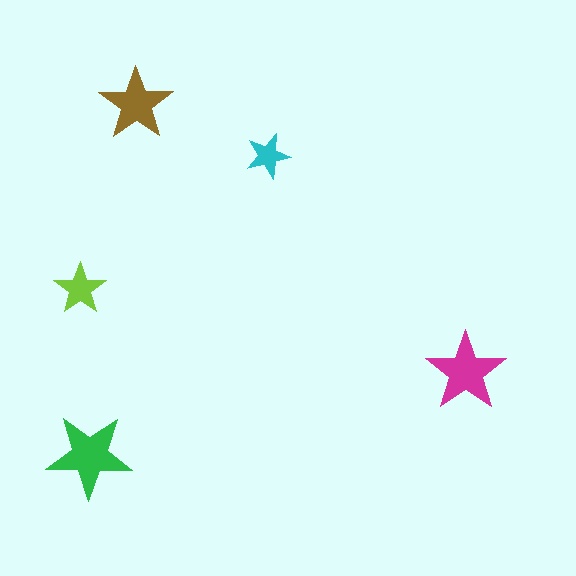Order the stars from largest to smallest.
the green one, the magenta one, the brown one, the lime one, the cyan one.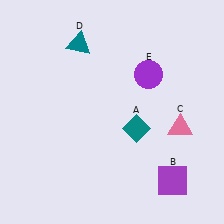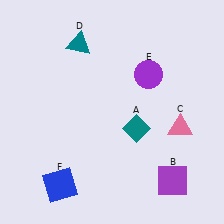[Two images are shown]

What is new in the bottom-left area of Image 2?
A blue square (F) was added in the bottom-left area of Image 2.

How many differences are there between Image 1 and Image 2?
There is 1 difference between the two images.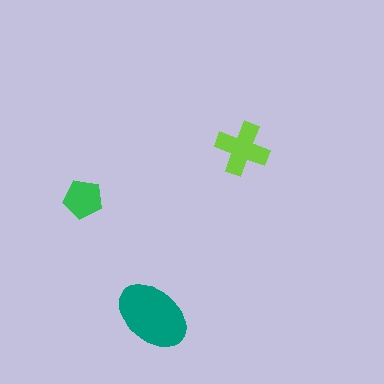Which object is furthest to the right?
The lime cross is rightmost.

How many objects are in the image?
There are 3 objects in the image.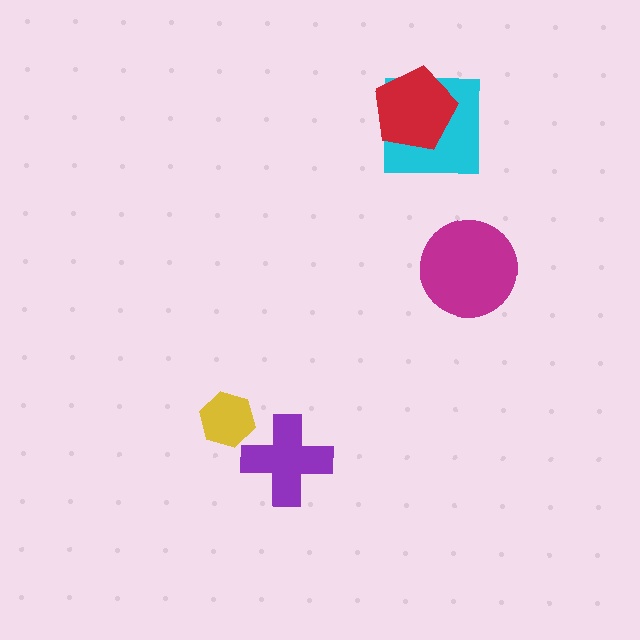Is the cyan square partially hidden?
Yes, it is partially covered by another shape.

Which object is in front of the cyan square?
The red pentagon is in front of the cyan square.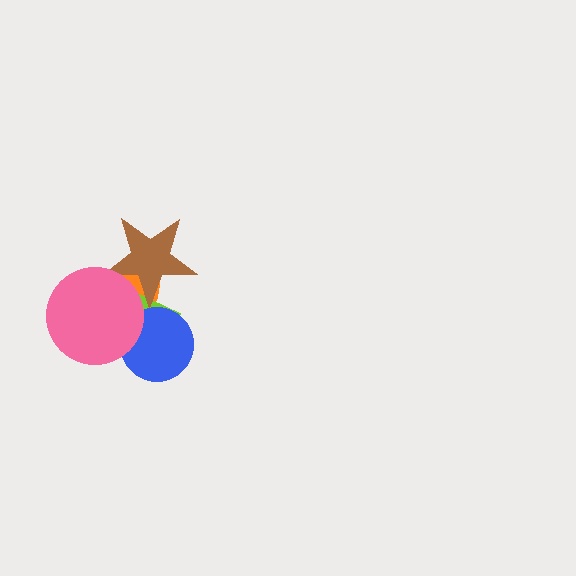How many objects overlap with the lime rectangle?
4 objects overlap with the lime rectangle.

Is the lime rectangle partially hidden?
Yes, it is partially covered by another shape.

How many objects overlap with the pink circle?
4 objects overlap with the pink circle.